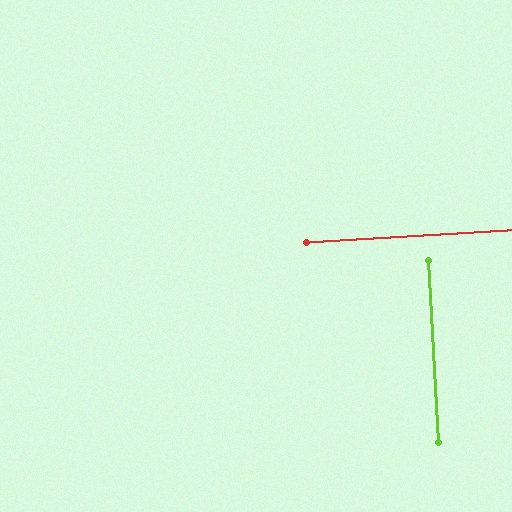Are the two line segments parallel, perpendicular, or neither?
Perpendicular — they meet at approximately 90°.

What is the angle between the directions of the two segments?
Approximately 90 degrees.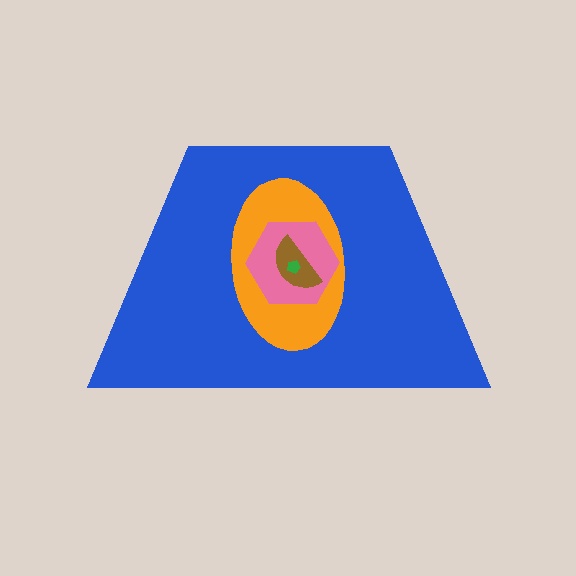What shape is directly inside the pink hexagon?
The brown semicircle.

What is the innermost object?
The green pentagon.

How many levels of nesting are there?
5.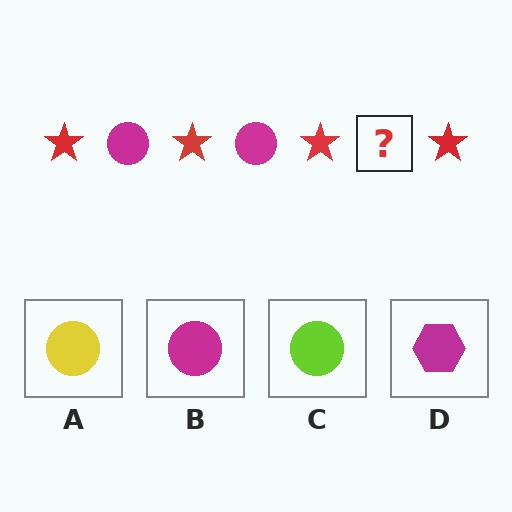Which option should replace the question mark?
Option B.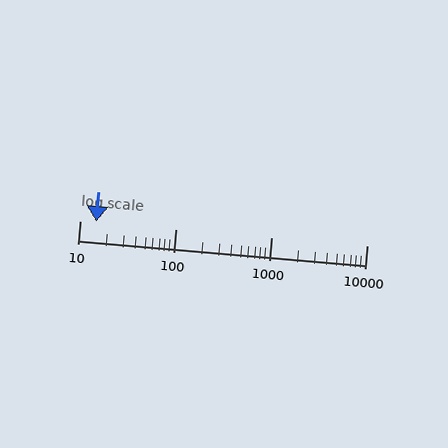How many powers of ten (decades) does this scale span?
The scale spans 3 decades, from 10 to 10000.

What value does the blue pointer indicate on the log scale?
The pointer indicates approximately 15.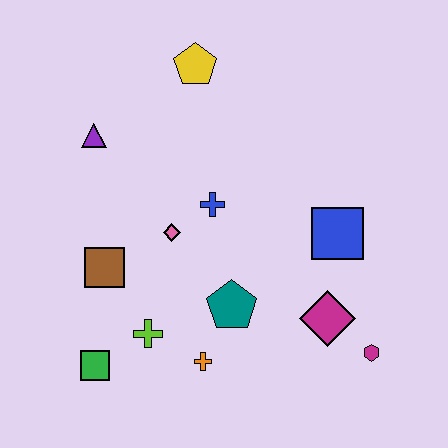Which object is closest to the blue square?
The magenta diamond is closest to the blue square.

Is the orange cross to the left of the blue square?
Yes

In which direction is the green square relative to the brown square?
The green square is below the brown square.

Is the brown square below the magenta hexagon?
No